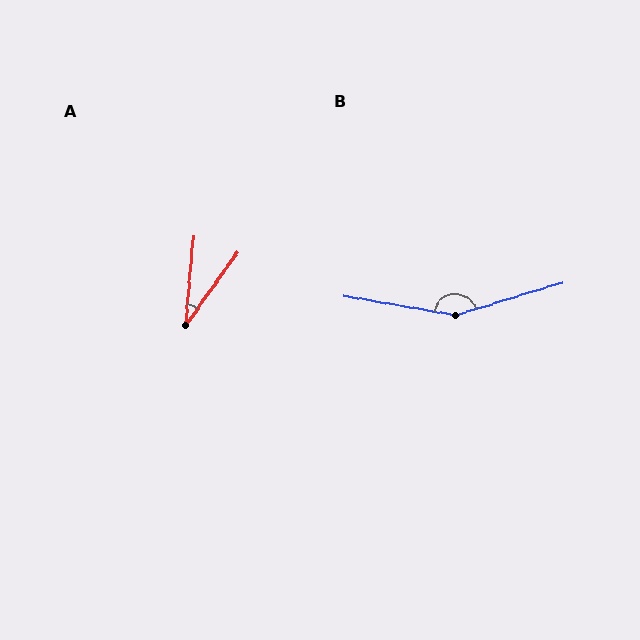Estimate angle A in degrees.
Approximately 31 degrees.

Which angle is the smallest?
A, at approximately 31 degrees.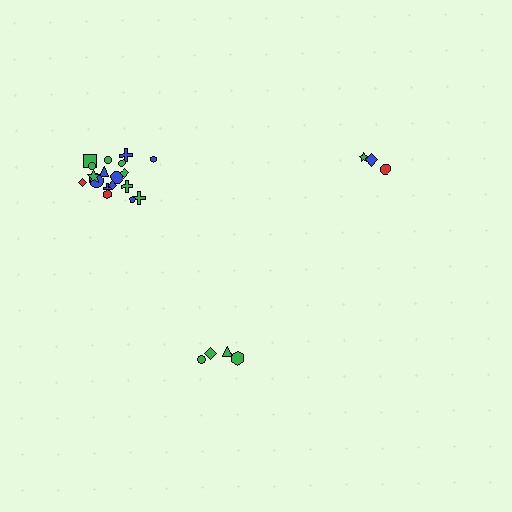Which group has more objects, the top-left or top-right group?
The top-left group.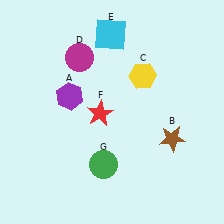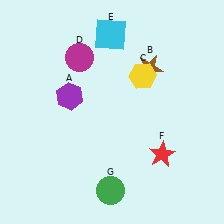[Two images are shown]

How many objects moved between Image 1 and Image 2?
3 objects moved between the two images.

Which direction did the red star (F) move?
The red star (F) moved right.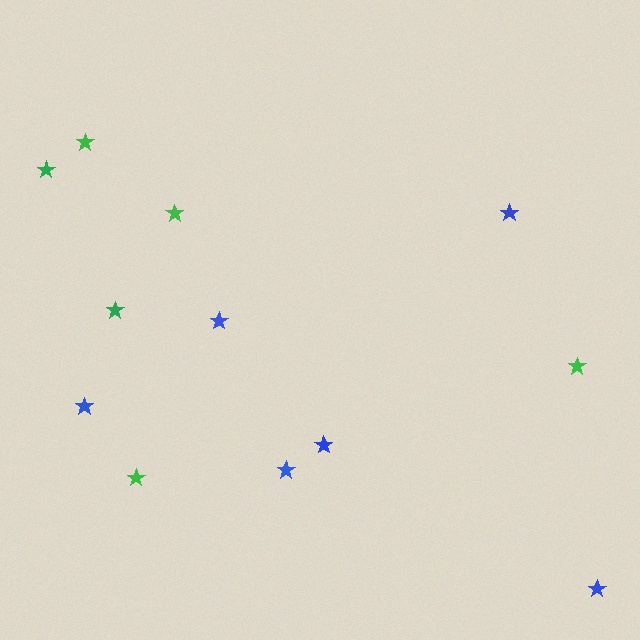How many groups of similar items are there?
There are 2 groups: one group of blue stars (6) and one group of green stars (6).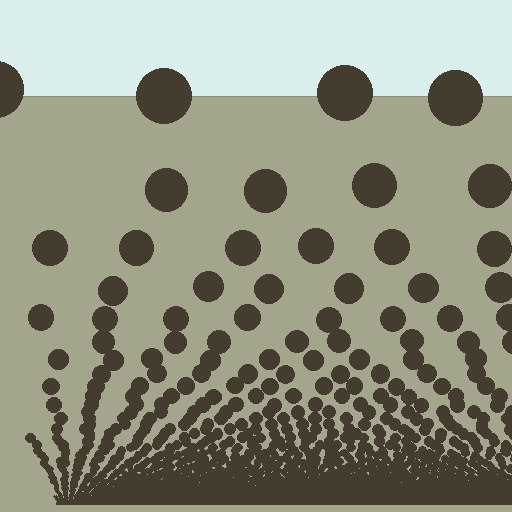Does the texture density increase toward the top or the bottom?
Density increases toward the bottom.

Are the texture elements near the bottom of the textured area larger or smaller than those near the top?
Smaller. The gradient is inverted — elements near the bottom are smaller and denser.